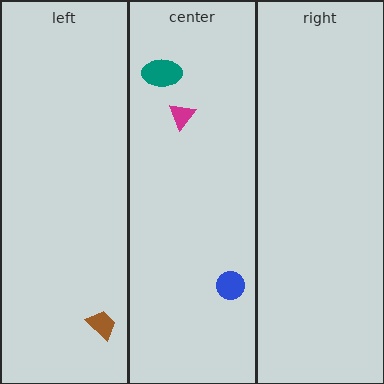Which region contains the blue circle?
The center region.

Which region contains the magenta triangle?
The center region.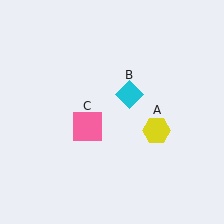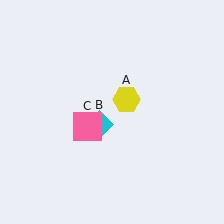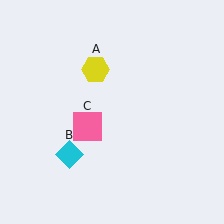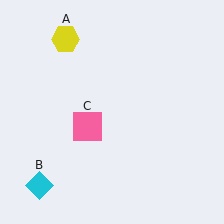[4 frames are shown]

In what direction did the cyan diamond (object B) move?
The cyan diamond (object B) moved down and to the left.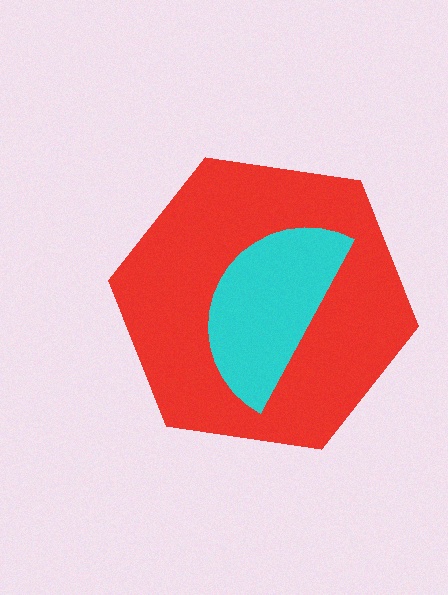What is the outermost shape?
The red hexagon.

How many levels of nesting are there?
2.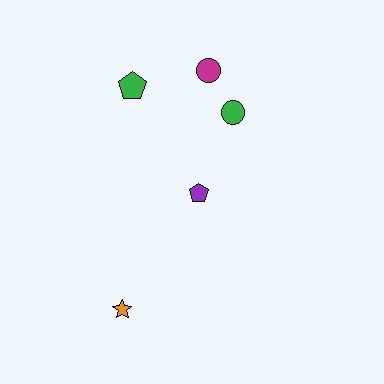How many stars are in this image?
There is 1 star.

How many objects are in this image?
There are 5 objects.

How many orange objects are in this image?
There is 1 orange object.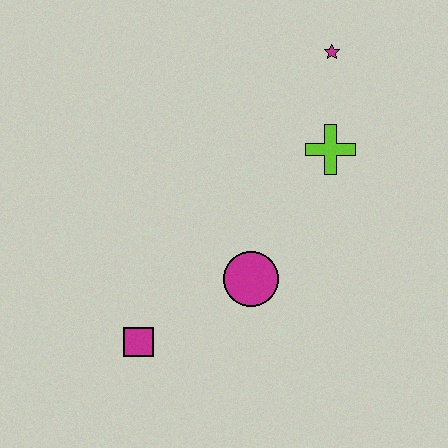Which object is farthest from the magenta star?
The magenta square is farthest from the magenta star.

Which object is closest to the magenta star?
The lime cross is closest to the magenta star.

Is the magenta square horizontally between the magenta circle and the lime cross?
No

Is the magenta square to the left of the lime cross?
Yes